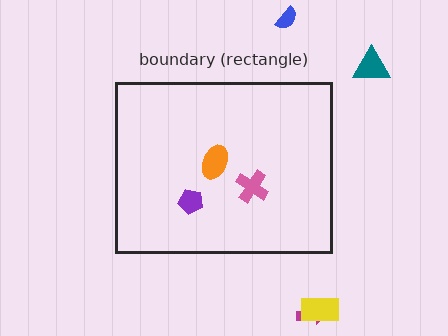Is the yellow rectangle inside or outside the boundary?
Outside.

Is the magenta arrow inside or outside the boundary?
Outside.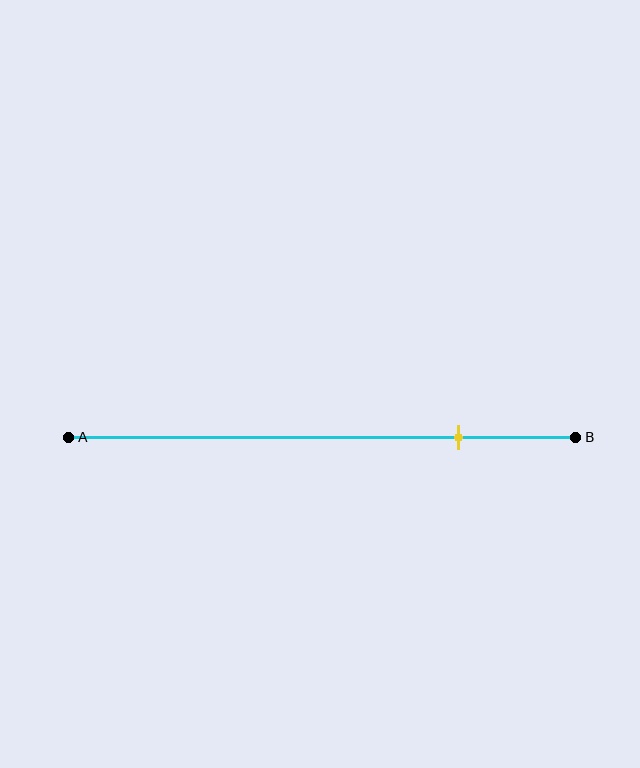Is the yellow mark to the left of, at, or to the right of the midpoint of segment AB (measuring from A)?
The yellow mark is to the right of the midpoint of segment AB.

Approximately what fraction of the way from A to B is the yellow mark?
The yellow mark is approximately 75% of the way from A to B.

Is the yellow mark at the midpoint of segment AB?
No, the mark is at about 75% from A, not at the 50% midpoint.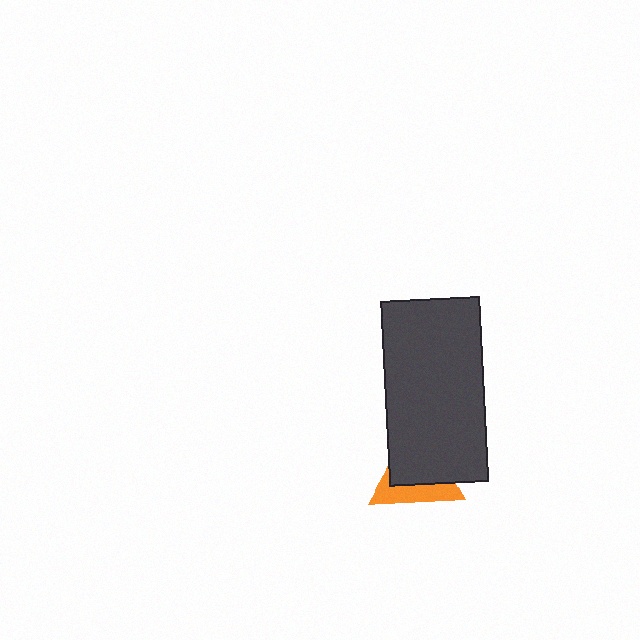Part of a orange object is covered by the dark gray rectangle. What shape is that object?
It is a triangle.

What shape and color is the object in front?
The object in front is a dark gray rectangle.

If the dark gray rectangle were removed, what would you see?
You would see the complete orange triangle.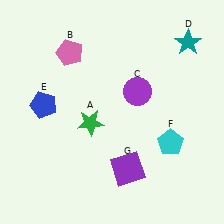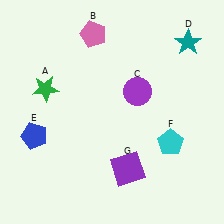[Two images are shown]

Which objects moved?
The objects that moved are: the green star (A), the pink pentagon (B), the blue pentagon (E).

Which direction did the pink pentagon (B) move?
The pink pentagon (B) moved right.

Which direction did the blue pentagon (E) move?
The blue pentagon (E) moved down.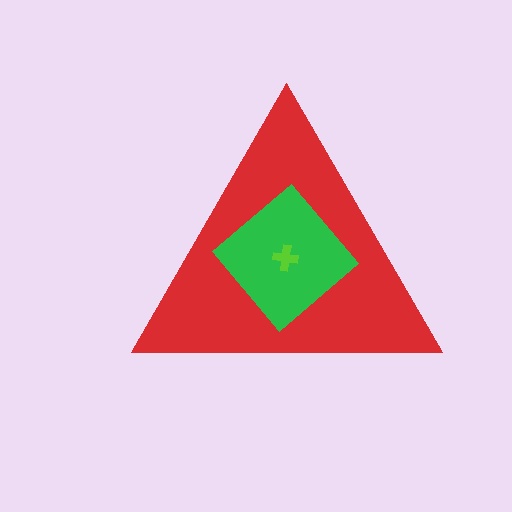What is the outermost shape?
The red triangle.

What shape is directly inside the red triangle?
The green diamond.